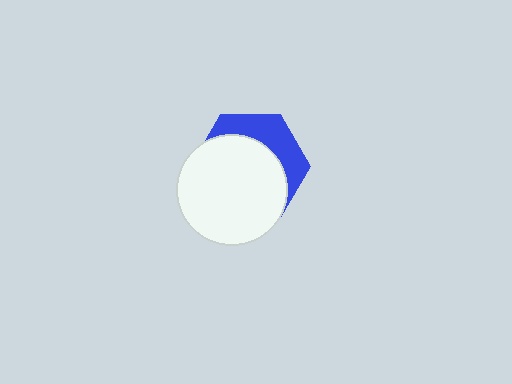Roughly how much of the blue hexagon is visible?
A small part of it is visible (roughly 33%).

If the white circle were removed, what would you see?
You would see the complete blue hexagon.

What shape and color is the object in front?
The object in front is a white circle.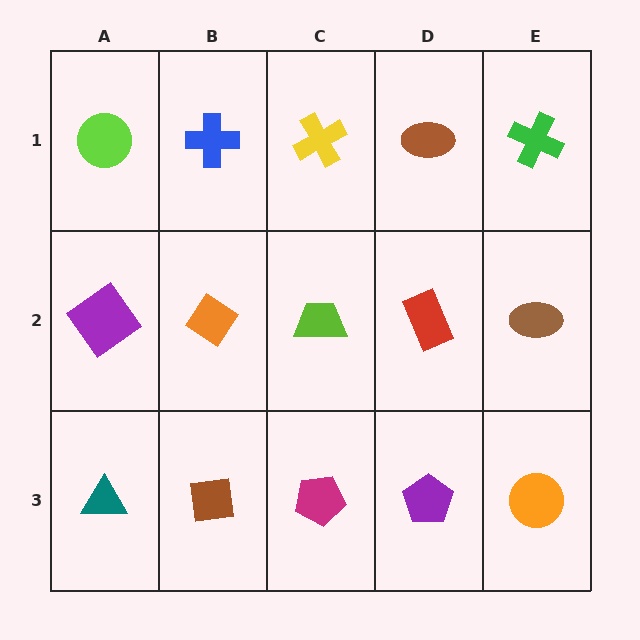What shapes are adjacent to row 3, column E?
A brown ellipse (row 2, column E), a purple pentagon (row 3, column D).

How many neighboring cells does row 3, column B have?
3.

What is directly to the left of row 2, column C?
An orange diamond.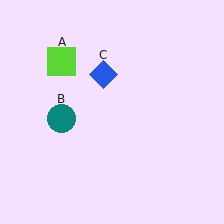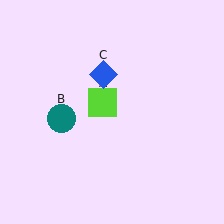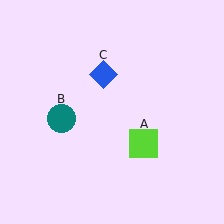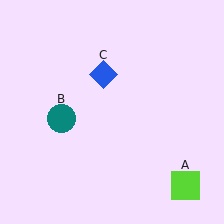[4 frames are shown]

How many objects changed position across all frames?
1 object changed position: lime square (object A).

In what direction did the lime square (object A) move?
The lime square (object A) moved down and to the right.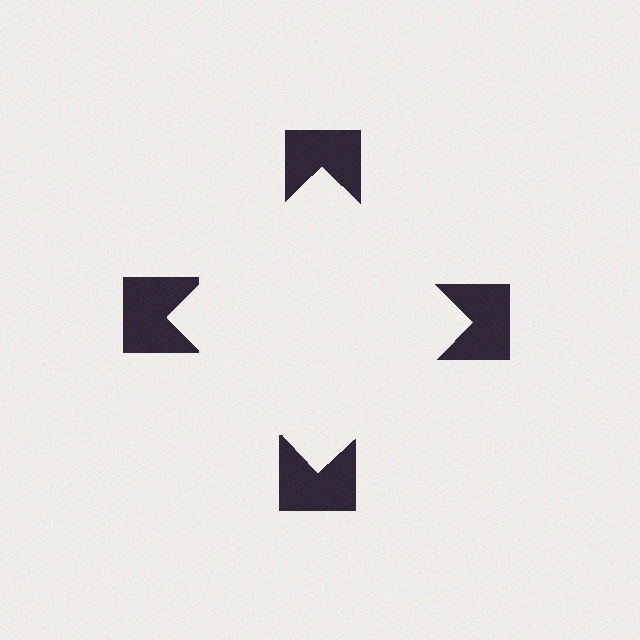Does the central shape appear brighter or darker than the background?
It typically appears slightly brighter than the background, even though no actual brightness change is drawn.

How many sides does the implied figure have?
4 sides.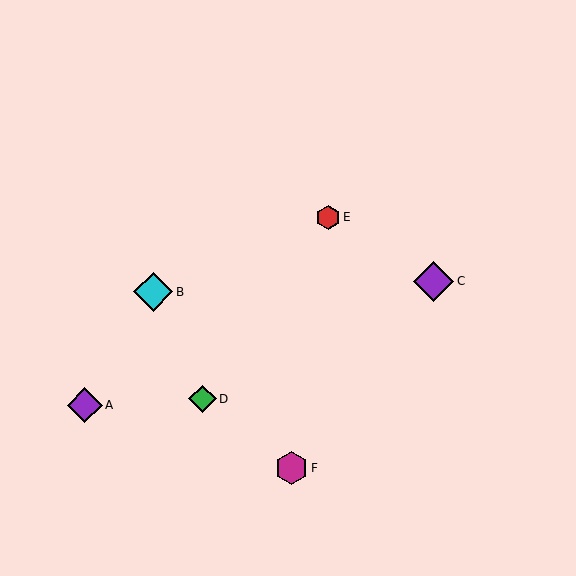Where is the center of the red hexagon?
The center of the red hexagon is at (328, 217).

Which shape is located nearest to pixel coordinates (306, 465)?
The magenta hexagon (labeled F) at (292, 468) is nearest to that location.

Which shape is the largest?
The purple diamond (labeled C) is the largest.